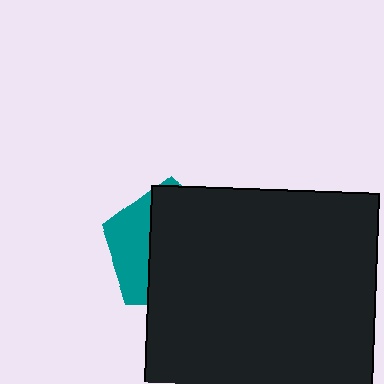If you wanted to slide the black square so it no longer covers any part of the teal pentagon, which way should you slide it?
Slide it right — that is the most direct way to separate the two shapes.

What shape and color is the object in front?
The object in front is a black square.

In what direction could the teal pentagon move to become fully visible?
The teal pentagon could move left. That would shift it out from behind the black square entirely.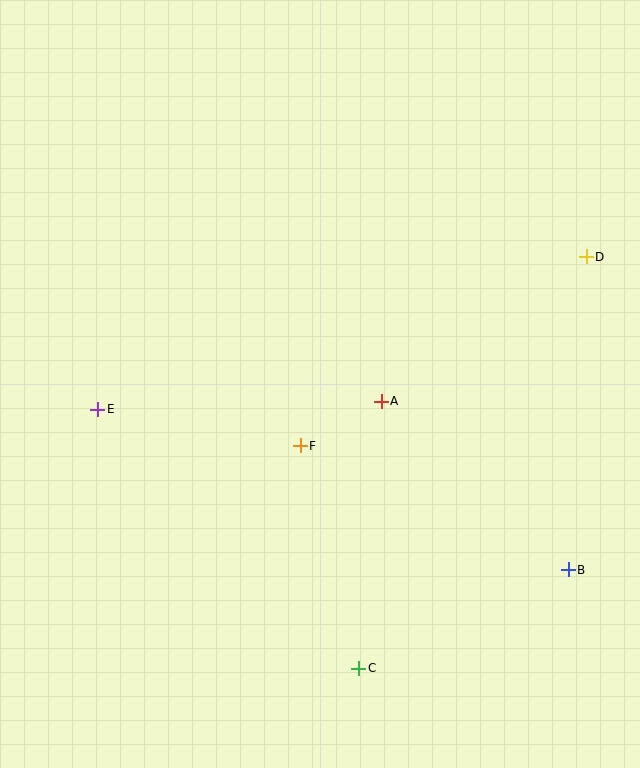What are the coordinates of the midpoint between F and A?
The midpoint between F and A is at (341, 423).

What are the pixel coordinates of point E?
Point E is at (98, 409).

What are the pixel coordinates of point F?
Point F is at (300, 446).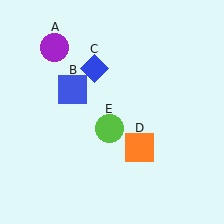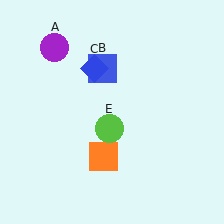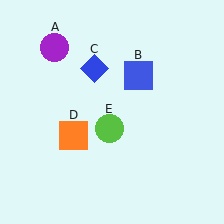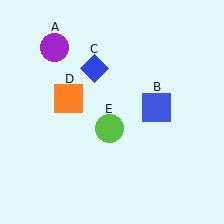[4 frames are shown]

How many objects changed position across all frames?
2 objects changed position: blue square (object B), orange square (object D).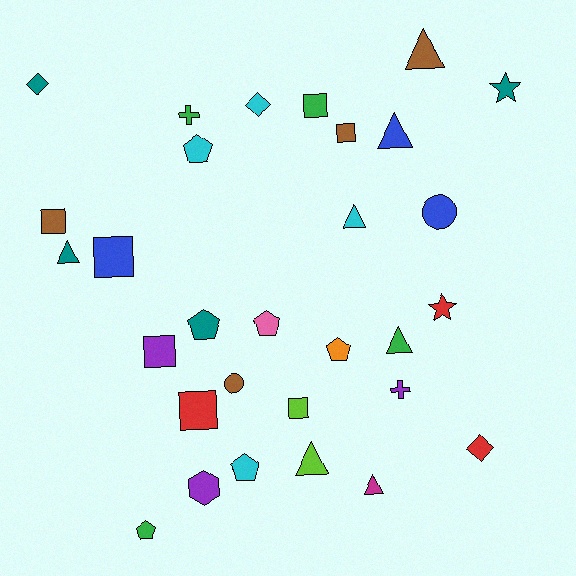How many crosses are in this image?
There are 2 crosses.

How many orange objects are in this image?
There is 1 orange object.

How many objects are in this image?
There are 30 objects.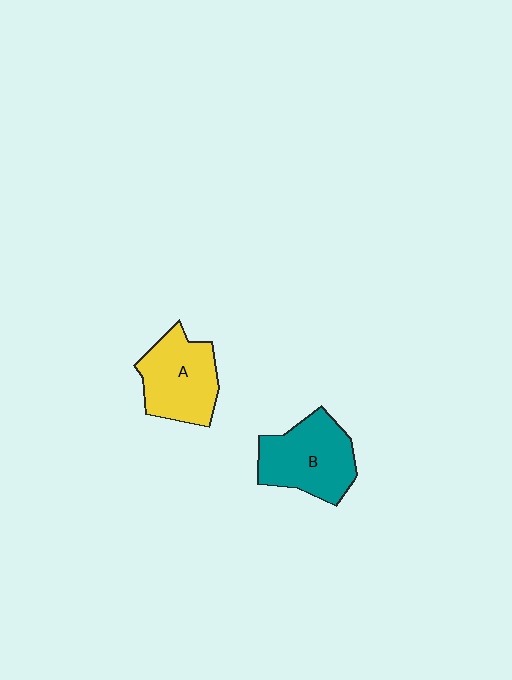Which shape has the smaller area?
Shape A (yellow).